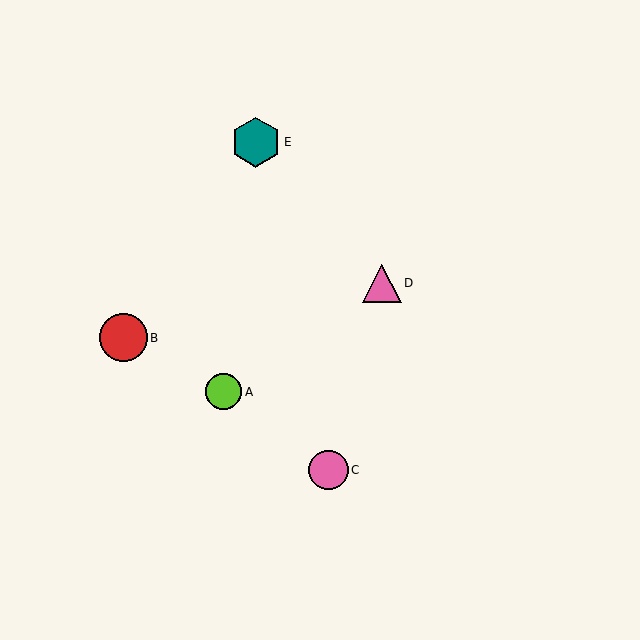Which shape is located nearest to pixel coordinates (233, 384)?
The lime circle (labeled A) at (224, 392) is nearest to that location.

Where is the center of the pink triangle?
The center of the pink triangle is at (382, 283).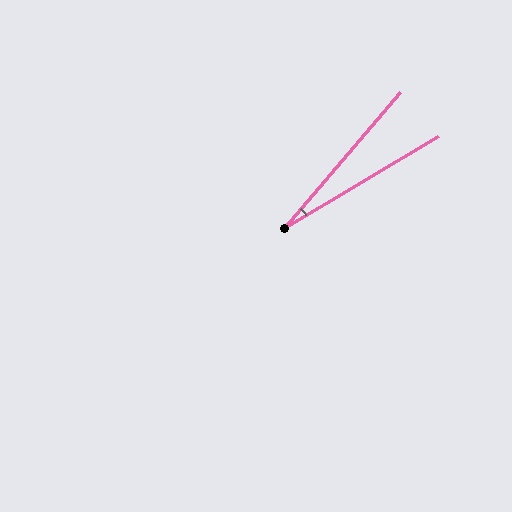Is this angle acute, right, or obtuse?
It is acute.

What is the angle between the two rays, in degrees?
Approximately 19 degrees.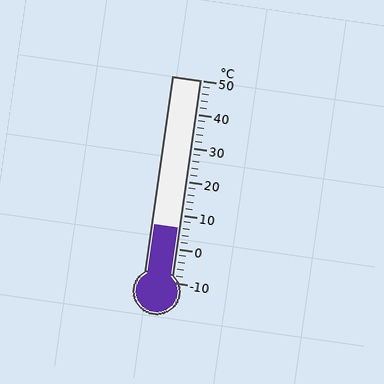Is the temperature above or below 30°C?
The temperature is below 30°C.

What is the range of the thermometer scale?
The thermometer scale ranges from -10°C to 50°C.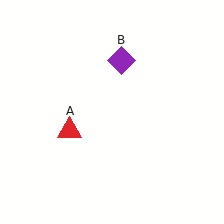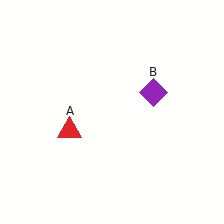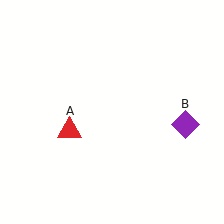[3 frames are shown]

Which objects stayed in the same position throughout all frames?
Red triangle (object A) remained stationary.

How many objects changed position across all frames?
1 object changed position: purple diamond (object B).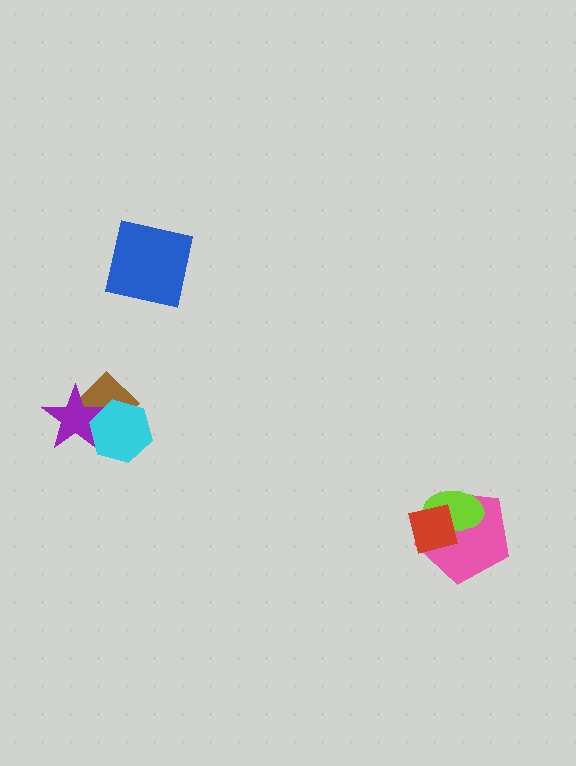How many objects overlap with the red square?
2 objects overlap with the red square.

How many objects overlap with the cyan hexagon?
2 objects overlap with the cyan hexagon.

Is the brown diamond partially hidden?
Yes, it is partially covered by another shape.